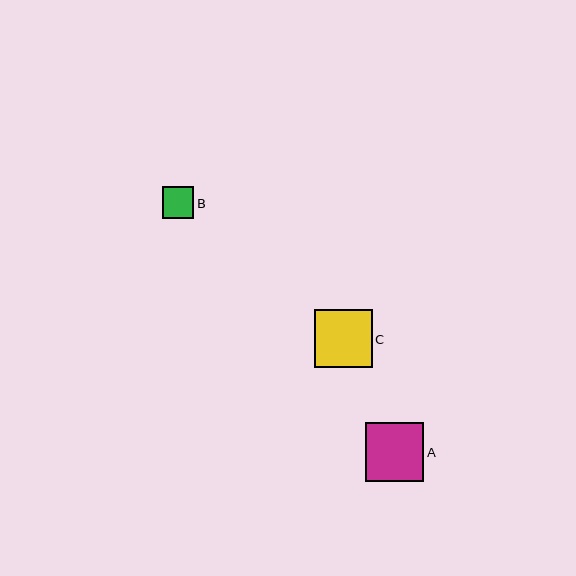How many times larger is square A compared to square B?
Square A is approximately 1.9 times the size of square B.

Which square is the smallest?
Square B is the smallest with a size of approximately 31 pixels.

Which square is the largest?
Square A is the largest with a size of approximately 59 pixels.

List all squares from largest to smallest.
From largest to smallest: A, C, B.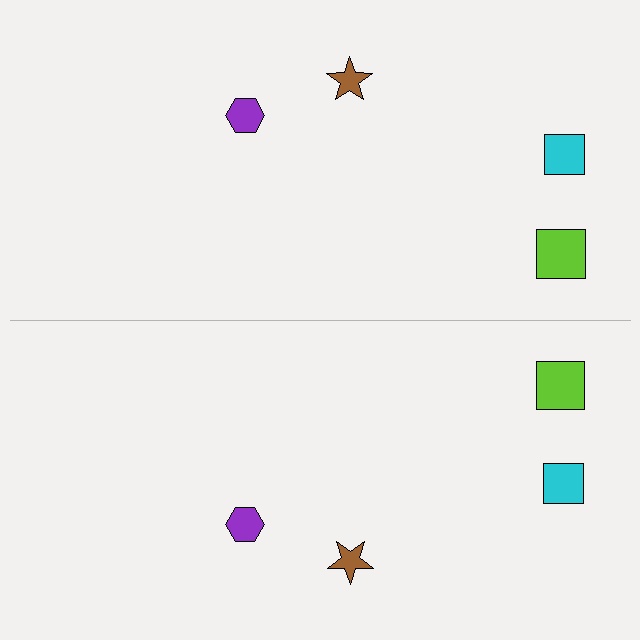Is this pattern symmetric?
Yes, this pattern has bilateral (reflection) symmetry.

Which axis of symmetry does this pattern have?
The pattern has a horizontal axis of symmetry running through the center of the image.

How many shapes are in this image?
There are 8 shapes in this image.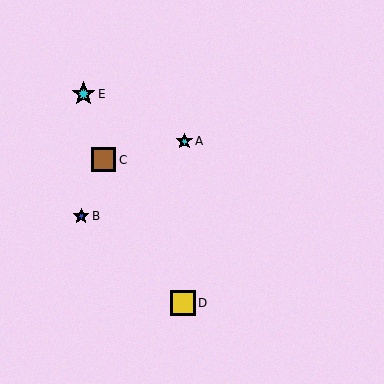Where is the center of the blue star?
The center of the blue star is at (81, 216).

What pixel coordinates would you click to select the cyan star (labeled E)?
Click at (83, 94) to select the cyan star E.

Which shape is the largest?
The yellow square (labeled D) is the largest.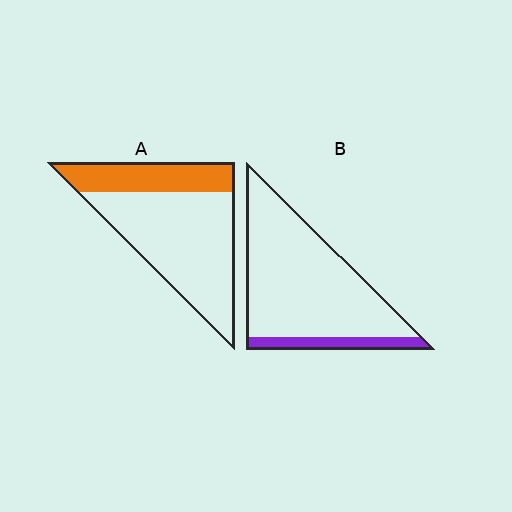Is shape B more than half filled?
No.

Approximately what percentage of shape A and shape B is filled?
A is approximately 30% and B is approximately 15%.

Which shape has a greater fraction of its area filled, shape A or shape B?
Shape A.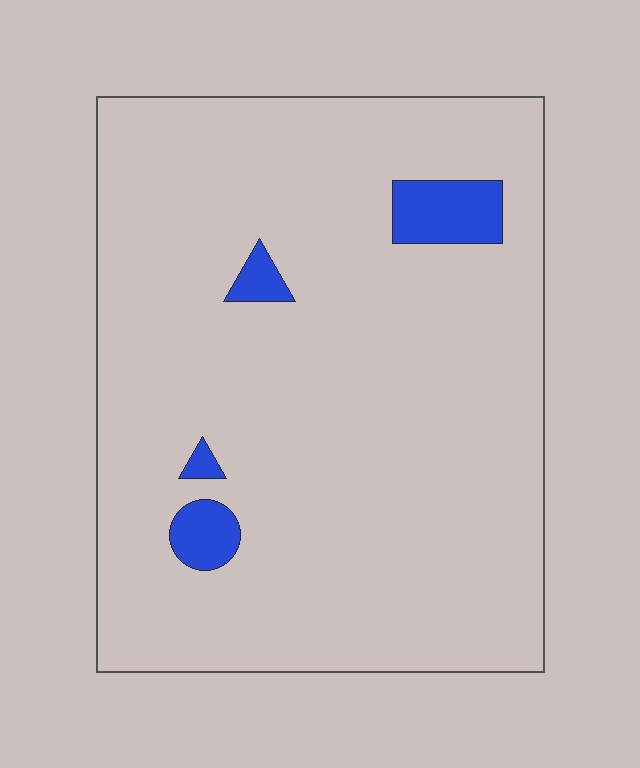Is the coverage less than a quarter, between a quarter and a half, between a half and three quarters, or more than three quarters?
Less than a quarter.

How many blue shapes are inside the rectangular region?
4.